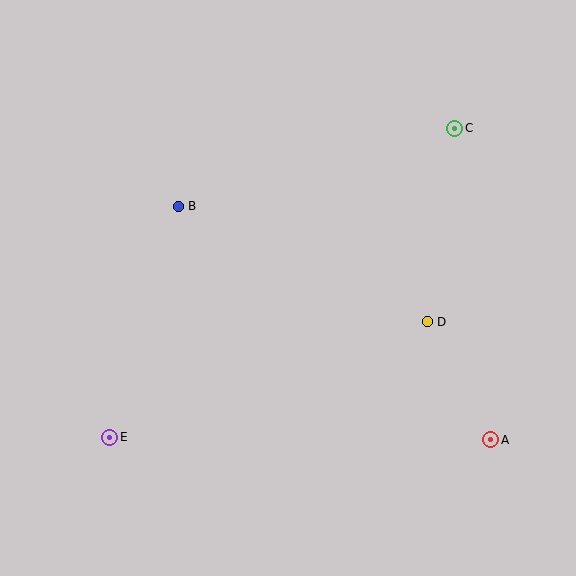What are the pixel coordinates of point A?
Point A is at (491, 440).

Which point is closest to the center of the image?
Point B at (178, 206) is closest to the center.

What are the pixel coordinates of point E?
Point E is at (110, 437).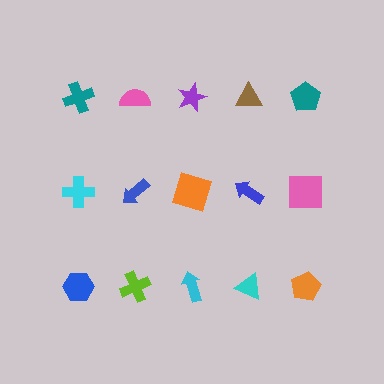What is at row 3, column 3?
A cyan arrow.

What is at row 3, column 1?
A blue hexagon.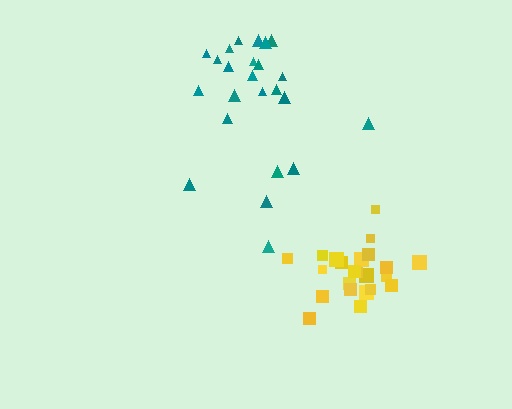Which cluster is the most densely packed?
Yellow.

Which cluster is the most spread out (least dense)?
Teal.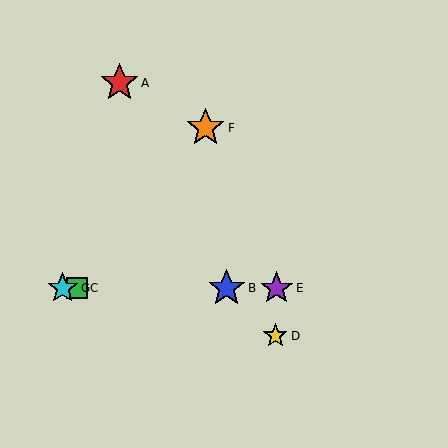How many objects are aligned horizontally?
4 objects (B, C, E, G) are aligned horizontally.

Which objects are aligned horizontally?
Objects B, C, E, G are aligned horizontally.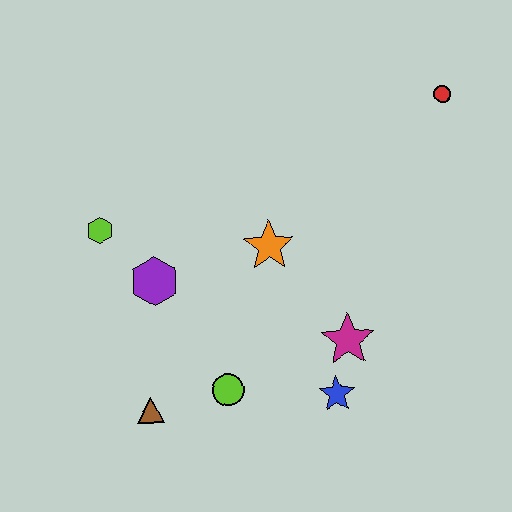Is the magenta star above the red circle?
No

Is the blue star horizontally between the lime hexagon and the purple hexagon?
No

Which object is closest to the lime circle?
The brown triangle is closest to the lime circle.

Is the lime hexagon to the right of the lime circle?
No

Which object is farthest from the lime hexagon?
The red circle is farthest from the lime hexagon.